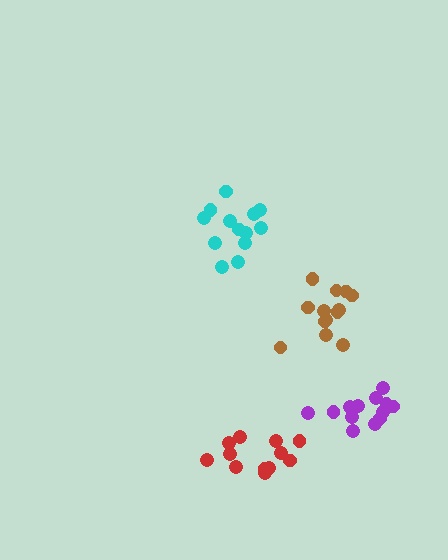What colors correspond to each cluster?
The clusters are colored: red, cyan, purple, brown.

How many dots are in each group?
Group 1: 12 dots, Group 2: 13 dots, Group 3: 13 dots, Group 4: 13 dots (51 total).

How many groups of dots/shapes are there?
There are 4 groups.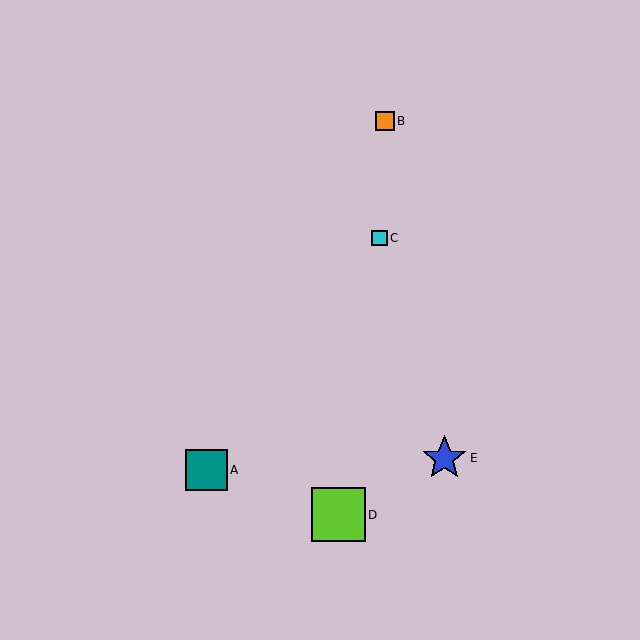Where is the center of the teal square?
The center of the teal square is at (206, 470).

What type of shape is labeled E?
Shape E is a blue star.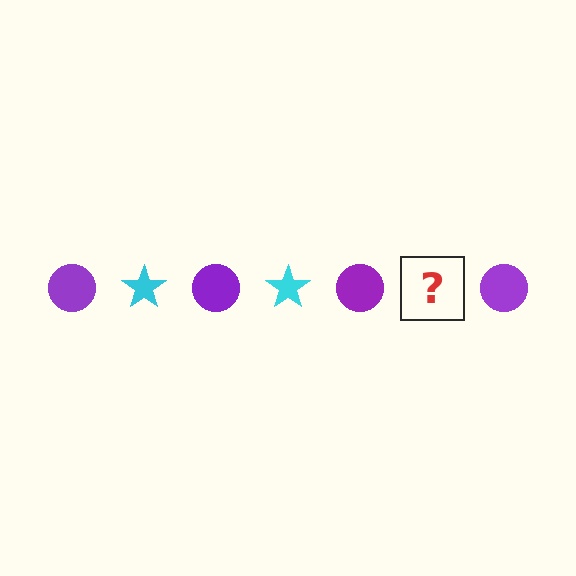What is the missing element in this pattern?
The missing element is a cyan star.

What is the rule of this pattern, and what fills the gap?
The rule is that the pattern alternates between purple circle and cyan star. The gap should be filled with a cyan star.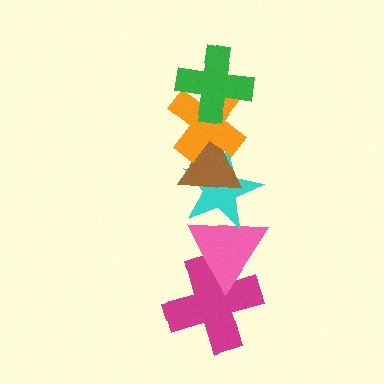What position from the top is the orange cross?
The orange cross is 2nd from the top.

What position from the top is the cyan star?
The cyan star is 4th from the top.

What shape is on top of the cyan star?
The brown triangle is on top of the cyan star.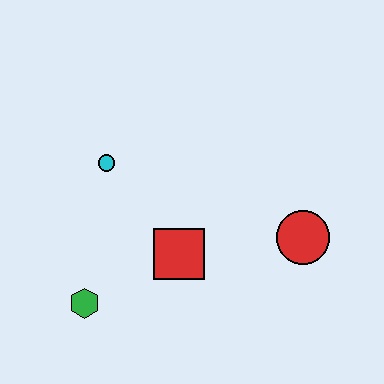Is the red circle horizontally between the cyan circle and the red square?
No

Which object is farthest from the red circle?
The green hexagon is farthest from the red circle.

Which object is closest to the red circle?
The red square is closest to the red circle.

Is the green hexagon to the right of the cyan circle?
No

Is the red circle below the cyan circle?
Yes